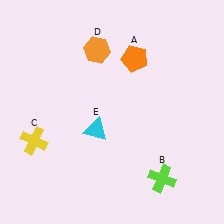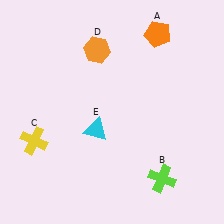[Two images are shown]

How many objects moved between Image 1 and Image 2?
1 object moved between the two images.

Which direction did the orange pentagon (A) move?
The orange pentagon (A) moved up.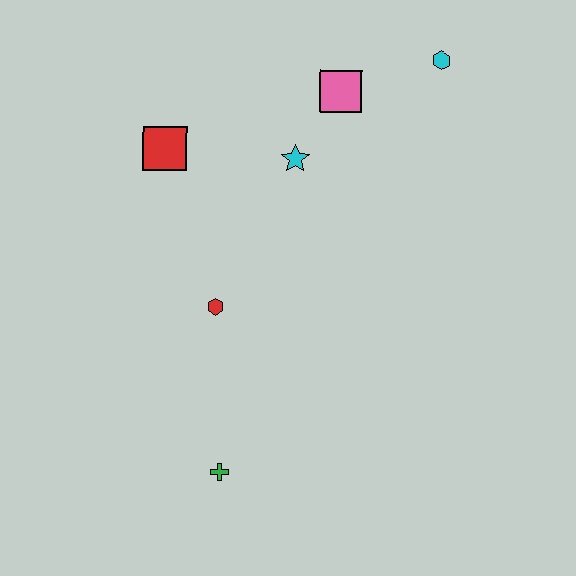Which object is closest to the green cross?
The red hexagon is closest to the green cross.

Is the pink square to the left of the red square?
No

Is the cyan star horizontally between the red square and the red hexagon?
No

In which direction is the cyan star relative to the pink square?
The cyan star is below the pink square.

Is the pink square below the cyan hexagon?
Yes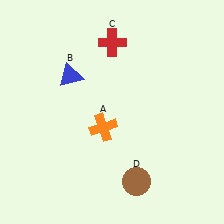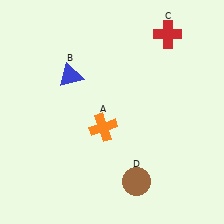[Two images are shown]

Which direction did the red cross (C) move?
The red cross (C) moved right.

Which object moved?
The red cross (C) moved right.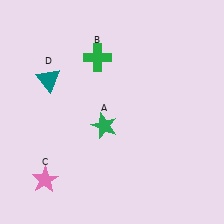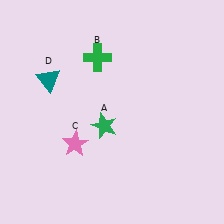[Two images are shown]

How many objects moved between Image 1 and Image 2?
1 object moved between the two images.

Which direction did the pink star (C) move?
The pink star (C) moved up.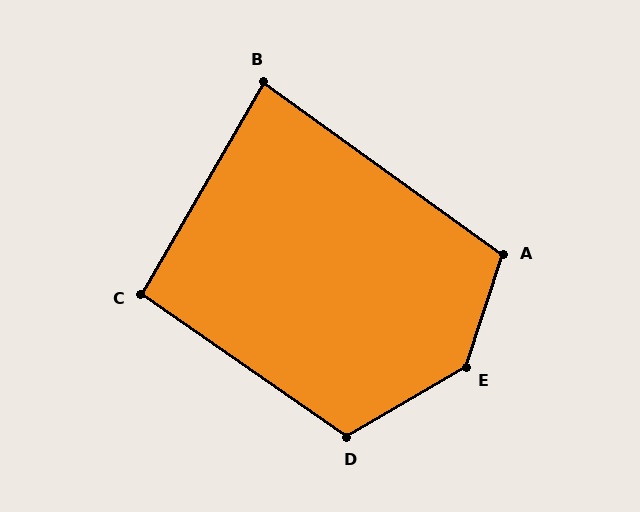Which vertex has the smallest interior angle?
B, at approximately 84 degrees.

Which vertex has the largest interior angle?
E, at approximately 139 degrees.